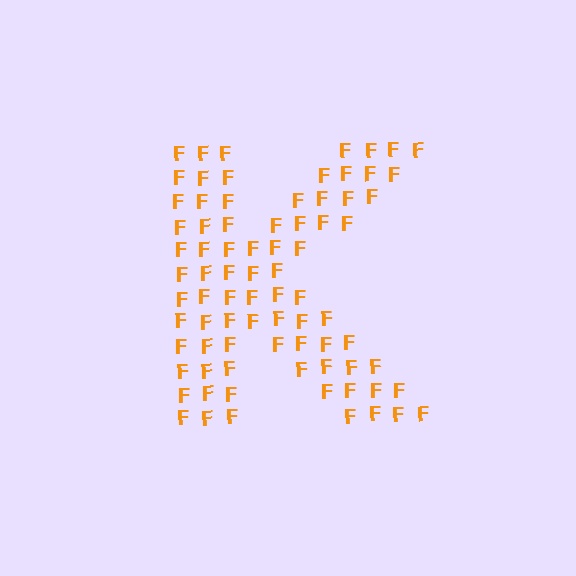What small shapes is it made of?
It is made of small letter F's.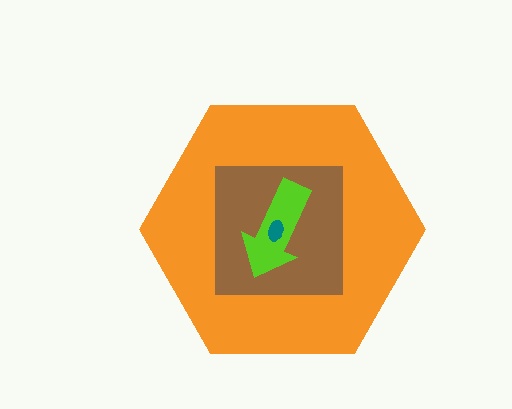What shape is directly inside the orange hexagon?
The brown square.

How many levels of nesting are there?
4.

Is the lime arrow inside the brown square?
Yes.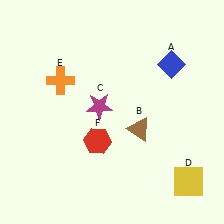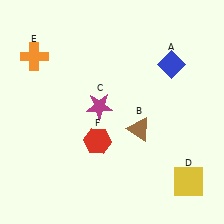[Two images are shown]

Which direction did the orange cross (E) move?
The orange cross (E) moved left.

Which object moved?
The orange cross (E) moved left.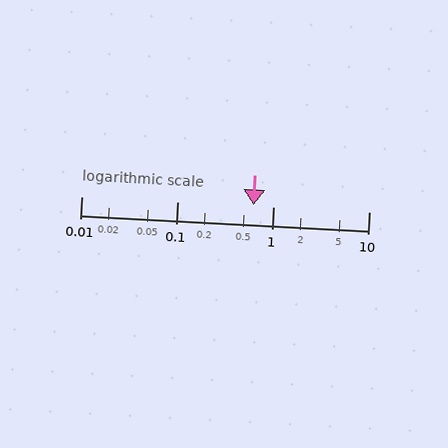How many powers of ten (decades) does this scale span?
The scale spans 3 decades, from 0.01 to 10.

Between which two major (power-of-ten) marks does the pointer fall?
The pointer is between 0.1 and 1.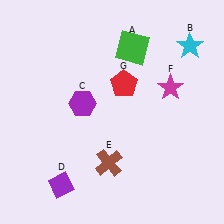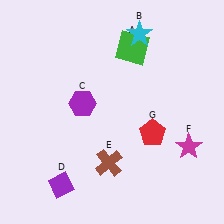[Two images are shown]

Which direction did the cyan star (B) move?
The cyan star (B) moved left.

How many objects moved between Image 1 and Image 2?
3 objects moved between the two images.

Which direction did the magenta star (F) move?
The magenta star (F) moved down.